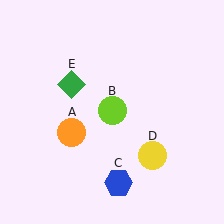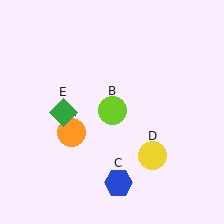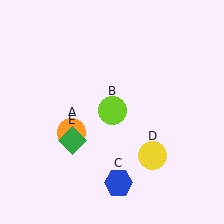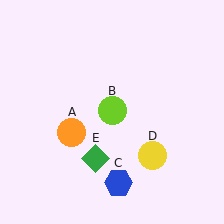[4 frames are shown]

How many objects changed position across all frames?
1 object changed position: green diamond (object E).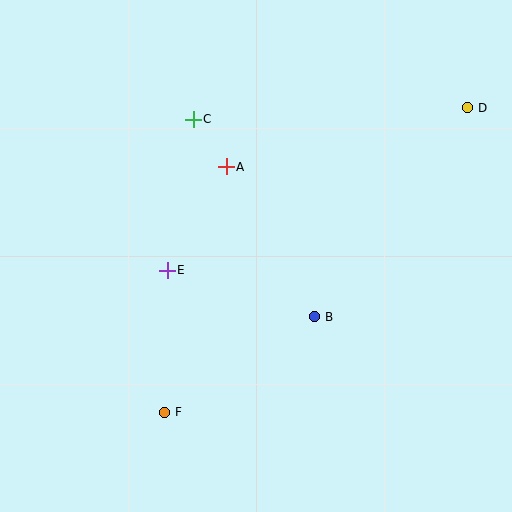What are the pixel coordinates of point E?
Point E is at (167, 270).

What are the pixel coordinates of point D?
Point D is at (468, 108).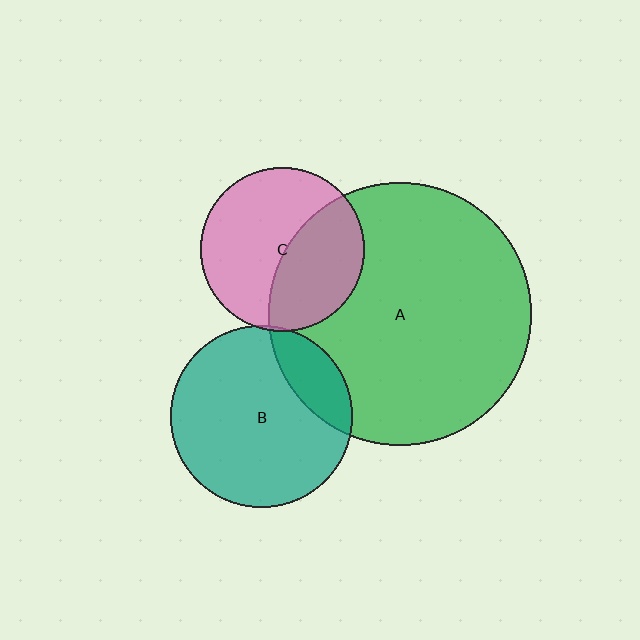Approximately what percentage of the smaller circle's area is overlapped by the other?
Approximately 20%.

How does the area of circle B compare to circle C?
Approximately 1.2 times.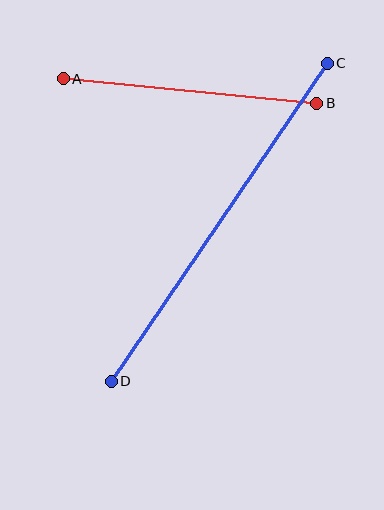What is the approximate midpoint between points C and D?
The midpoint is at approximately (219, 222) pixels.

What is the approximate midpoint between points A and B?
The midpoint is at approximately (190, 91) pixels.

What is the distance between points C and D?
The distance is approximately 384 pixels.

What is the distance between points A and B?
The distance is approximately 255 pixels.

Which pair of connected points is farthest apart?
Points C and D are farthest apart.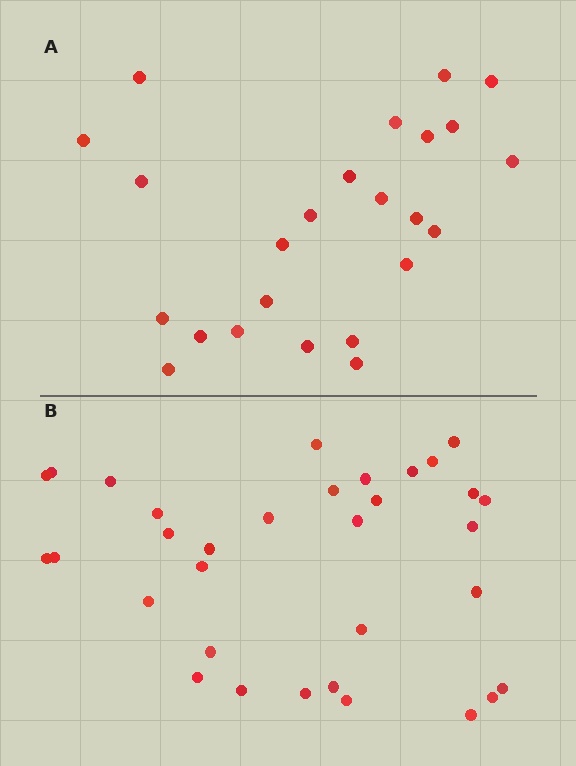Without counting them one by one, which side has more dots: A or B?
Region B (the bottom region) has more dots.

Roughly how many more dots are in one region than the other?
Region B has roughly 8 or so more dots than region A.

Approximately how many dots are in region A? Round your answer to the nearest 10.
About 20 dots. (The exact count is 24, which rounds to 20.)